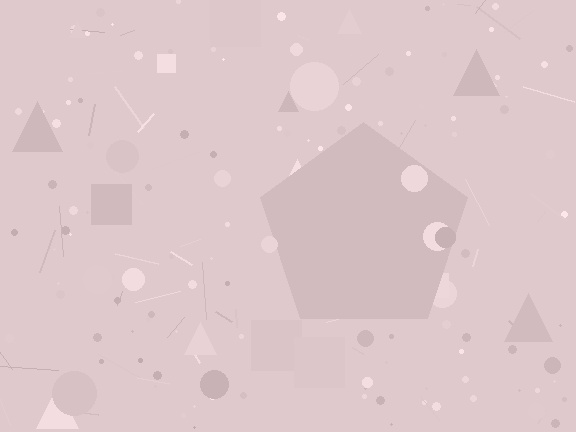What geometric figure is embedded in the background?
A pentagon is embedded in the background.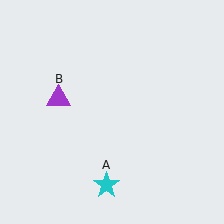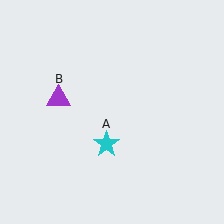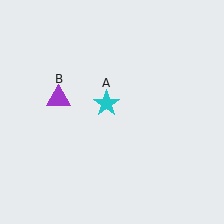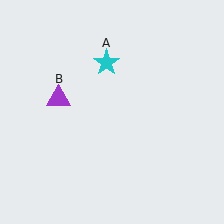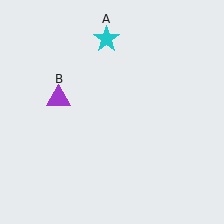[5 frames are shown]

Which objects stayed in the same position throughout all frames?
Purple triangle (object B) remained stationary.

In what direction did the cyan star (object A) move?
The cyan star (object A) moved up.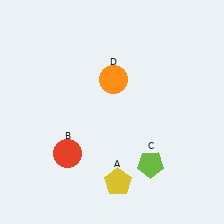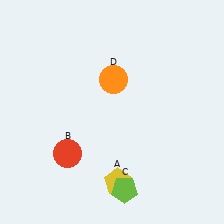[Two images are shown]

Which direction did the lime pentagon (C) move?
The lime pentagon (C) moved left.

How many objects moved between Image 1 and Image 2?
1 object moved between the two images.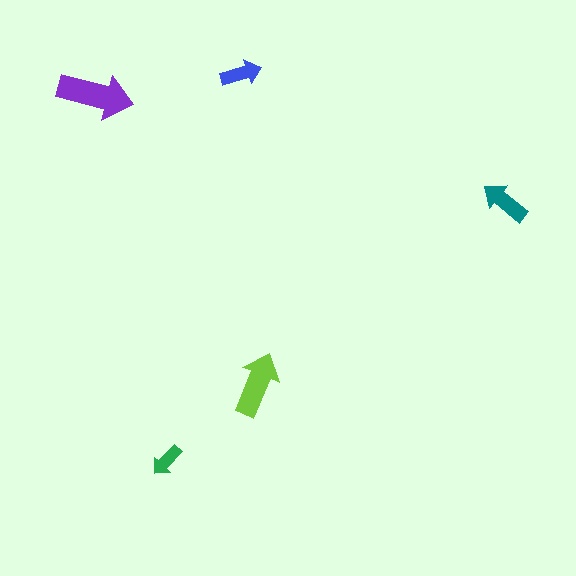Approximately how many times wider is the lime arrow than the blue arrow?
About 1.5 times wider.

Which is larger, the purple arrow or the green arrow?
The purple one.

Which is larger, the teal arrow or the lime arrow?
The lime one.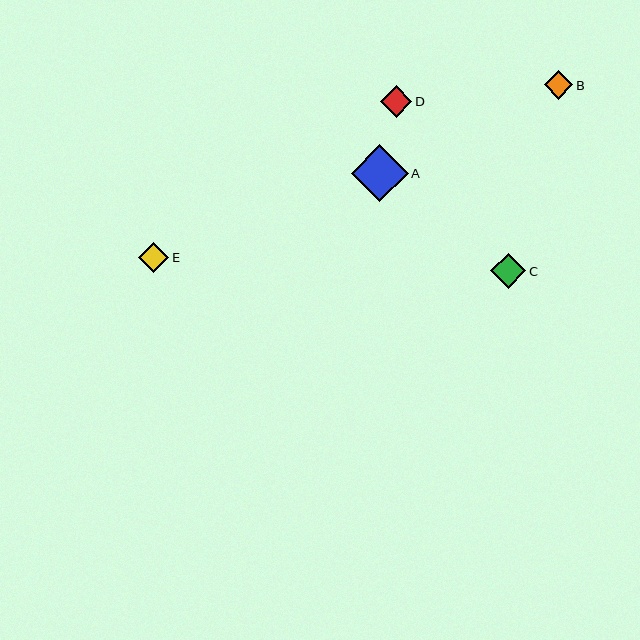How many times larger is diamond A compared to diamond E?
Diamond A is approximately 1.9 times the size of diamond E.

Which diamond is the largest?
Diamond A is the largest with a size of approximately 57 pixels.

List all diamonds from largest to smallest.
From largest to smallest: A, C, D, E, B.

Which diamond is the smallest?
Diamond B is the smallest with a size of approximately 29 pixels.